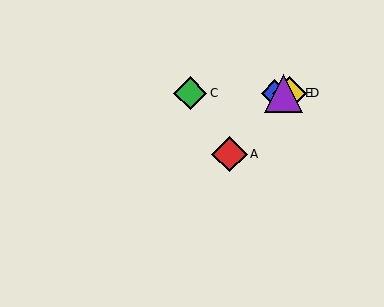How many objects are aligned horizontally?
4 objects (B, C, D, E) are aligned horizontally.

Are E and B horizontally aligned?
Yes, both are at y≈93.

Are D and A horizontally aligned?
No, D is at y≈93 and A is at y≈154.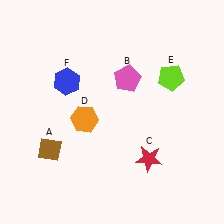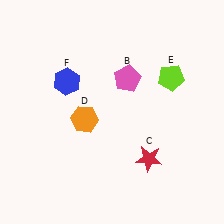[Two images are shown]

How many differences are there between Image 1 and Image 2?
There is 1 difference between the two images.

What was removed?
The brown diamond (A) was removed in Image 2.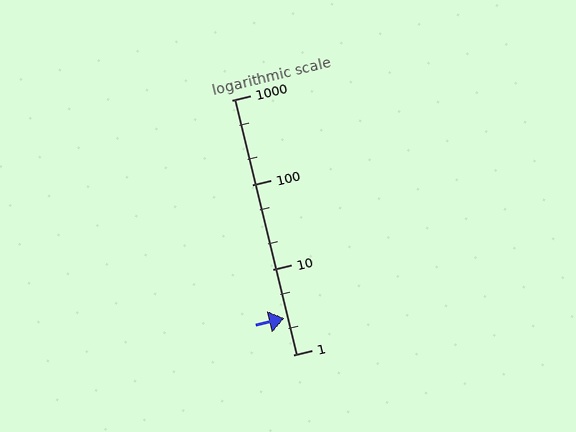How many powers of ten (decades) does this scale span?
The scale spans 3 decades, from 1 to 1000.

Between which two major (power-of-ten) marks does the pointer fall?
The pointer is between 1 and 10.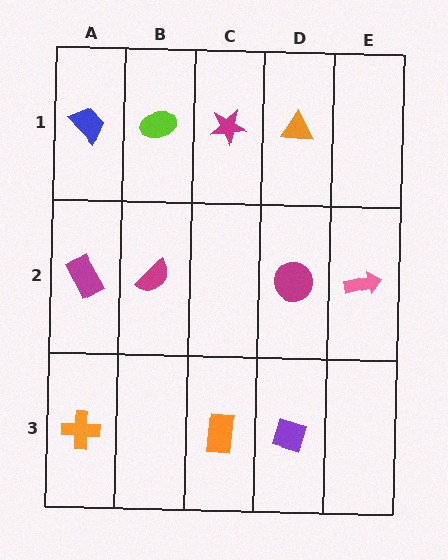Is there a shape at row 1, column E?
No, that cell is empty.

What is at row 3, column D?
A purple diamond.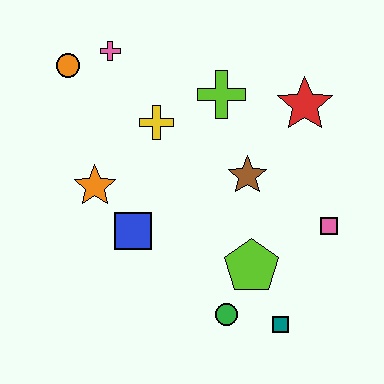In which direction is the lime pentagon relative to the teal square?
The lime pentagon is above the teal square.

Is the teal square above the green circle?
No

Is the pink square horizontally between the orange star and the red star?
No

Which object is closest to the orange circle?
The pink cross is closest to the orange circle.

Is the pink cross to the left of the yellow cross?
Yes